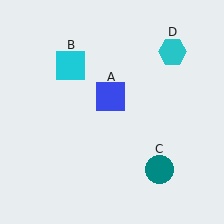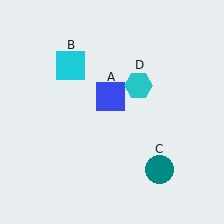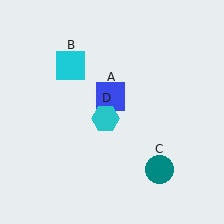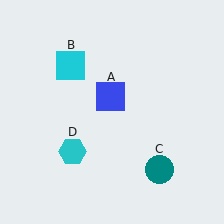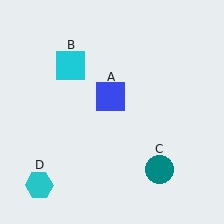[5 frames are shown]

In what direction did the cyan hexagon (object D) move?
The cyan hexagon (object D) moved down and to the left.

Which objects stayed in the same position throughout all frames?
Blue square (object A) and cyan square (object B) and teal circle (object C) remained stationary.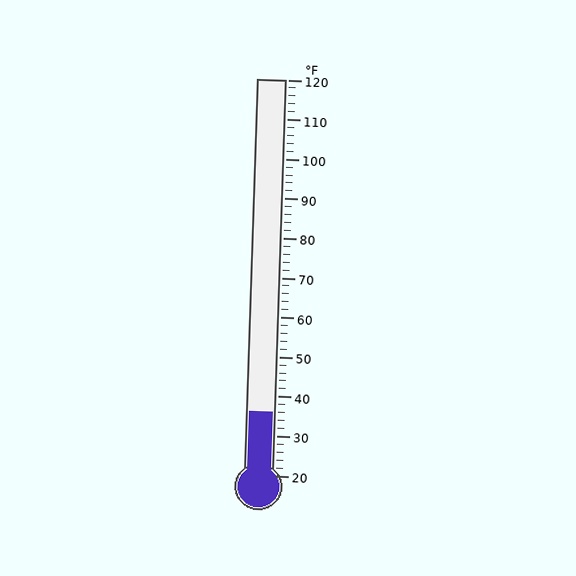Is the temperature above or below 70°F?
The temperature is below 70°F.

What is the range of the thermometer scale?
The thermometer scale ranges from 20°F to 120°F.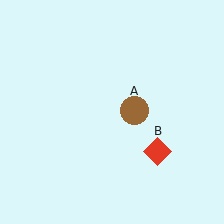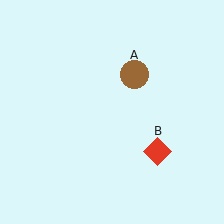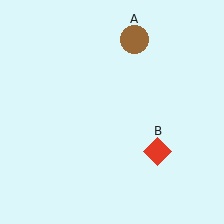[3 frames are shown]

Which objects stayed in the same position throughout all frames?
Red diamond (object B) remained stationary.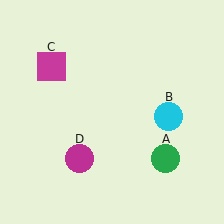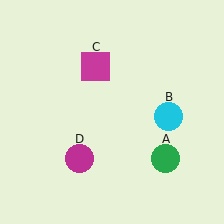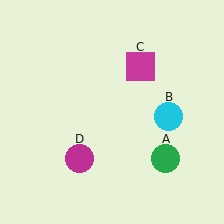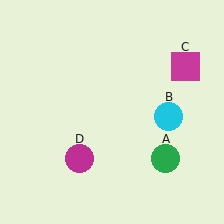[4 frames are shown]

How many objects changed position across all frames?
1 object changed position: magenta square (object C).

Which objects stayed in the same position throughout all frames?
Green circle (object A) and cyan circle (object B) and magenta circle (object D) remained stationary.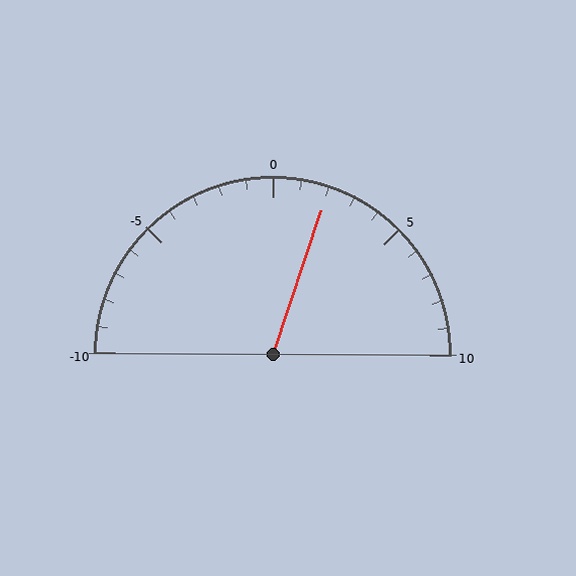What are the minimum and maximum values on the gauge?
The gauge ranges from -10 to 10.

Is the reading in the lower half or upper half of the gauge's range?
The reading is in the upper half of the range (-10 to 10).